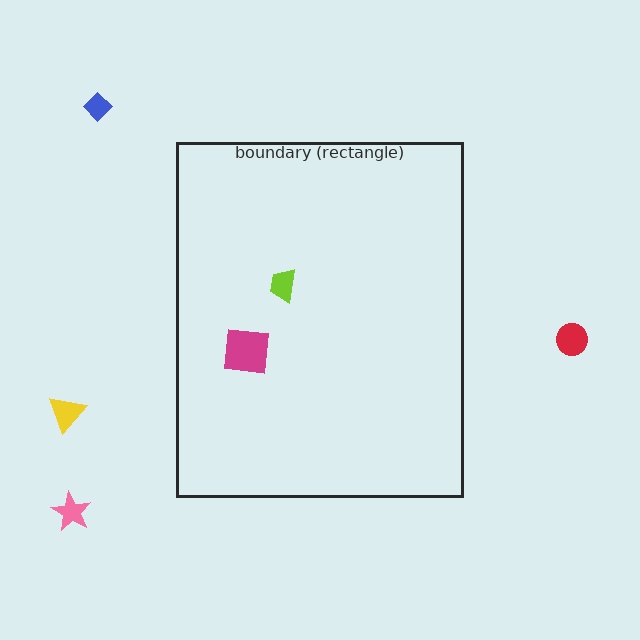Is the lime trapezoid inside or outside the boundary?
Inside.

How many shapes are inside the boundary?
2 inside, 4 outside.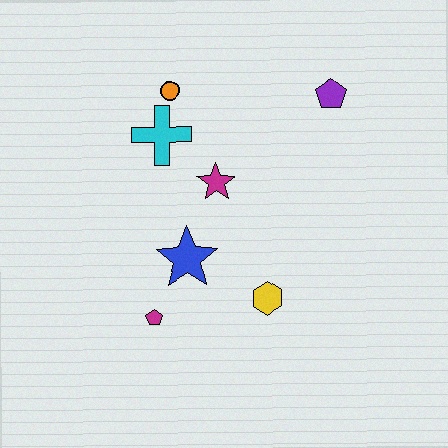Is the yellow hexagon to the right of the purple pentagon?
No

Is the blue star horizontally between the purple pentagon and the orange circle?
Yes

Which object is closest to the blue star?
The magenta pentagon is closest to the blue star.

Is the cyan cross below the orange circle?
Yes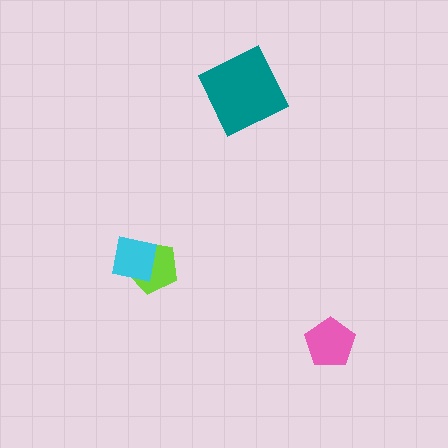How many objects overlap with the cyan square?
1 object overlaps with the cyan square.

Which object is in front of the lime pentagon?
The cyan square is in front of the lime pentagon.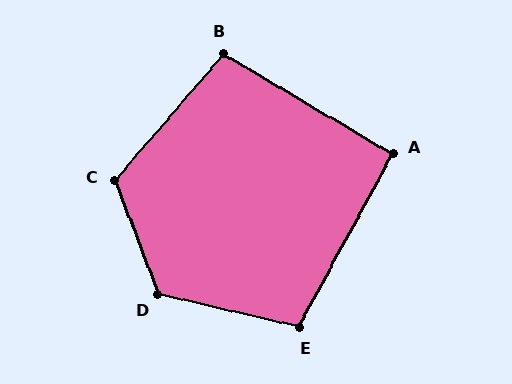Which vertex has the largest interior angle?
D, at approximately 124 degrees.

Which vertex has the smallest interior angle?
A, at approximately 92 degrees.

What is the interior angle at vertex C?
Approximately 118 degrees (obtuse).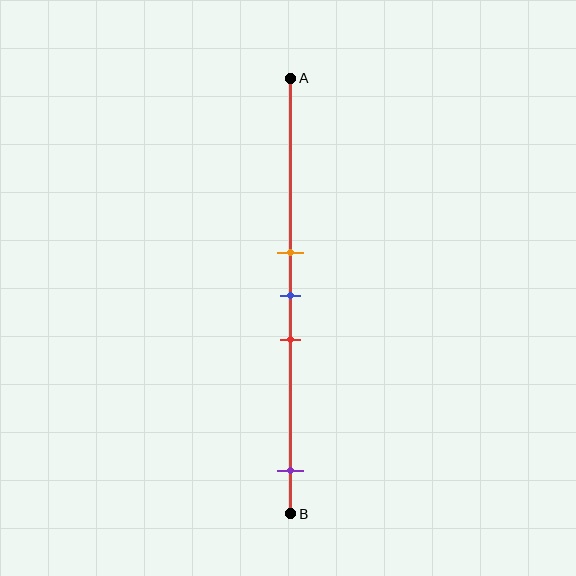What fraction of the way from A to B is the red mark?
The red mark is approximately 60% (0.6) of the way from A to B.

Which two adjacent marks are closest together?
The orange and blue marks are the closest adjacent pair.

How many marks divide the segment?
There are 4 marks dividing the segment.